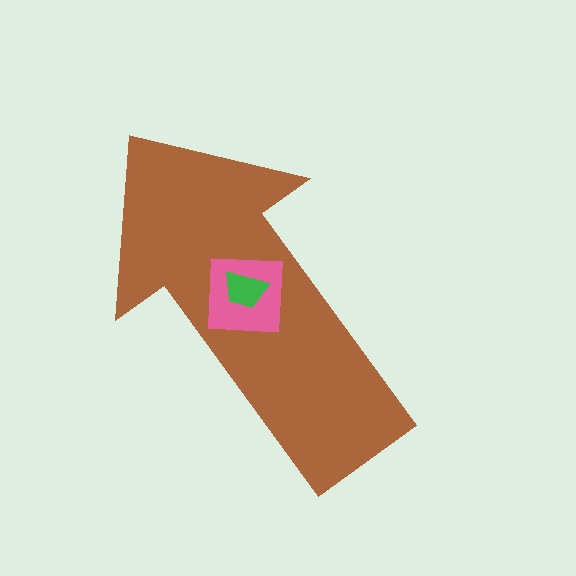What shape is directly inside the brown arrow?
The pink square.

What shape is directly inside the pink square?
The green trapezoid.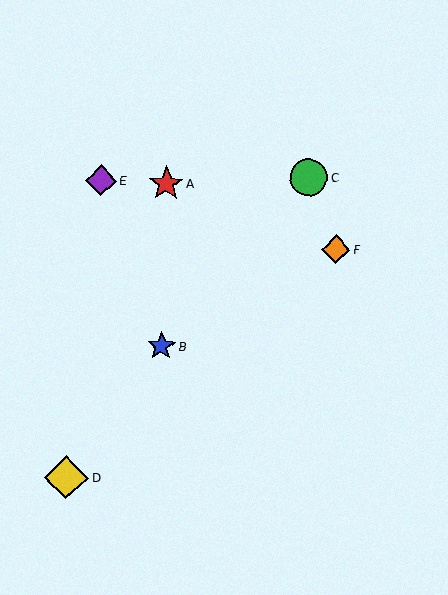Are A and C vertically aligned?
No, A is at x≈166 and C is at x≈309.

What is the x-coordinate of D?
Object D is at x≈66.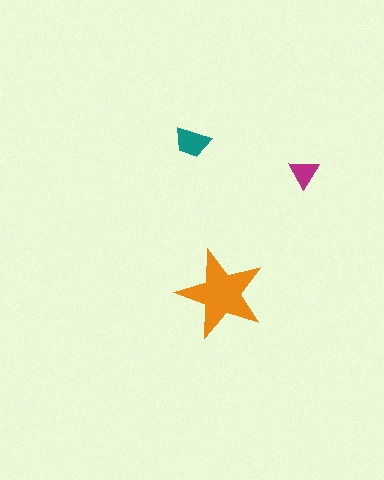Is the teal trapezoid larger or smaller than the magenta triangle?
Larger.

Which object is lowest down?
The orange star is bottommost.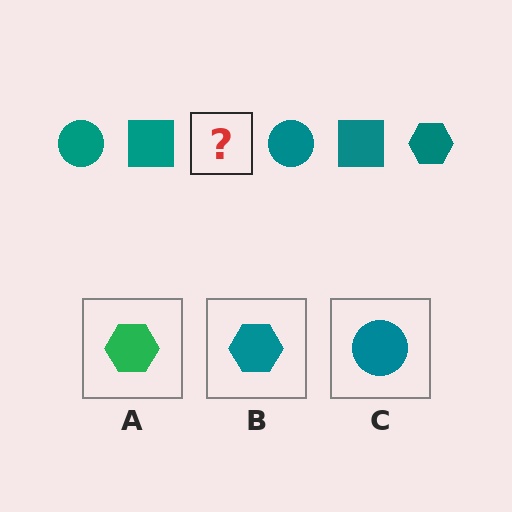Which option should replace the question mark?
Option B.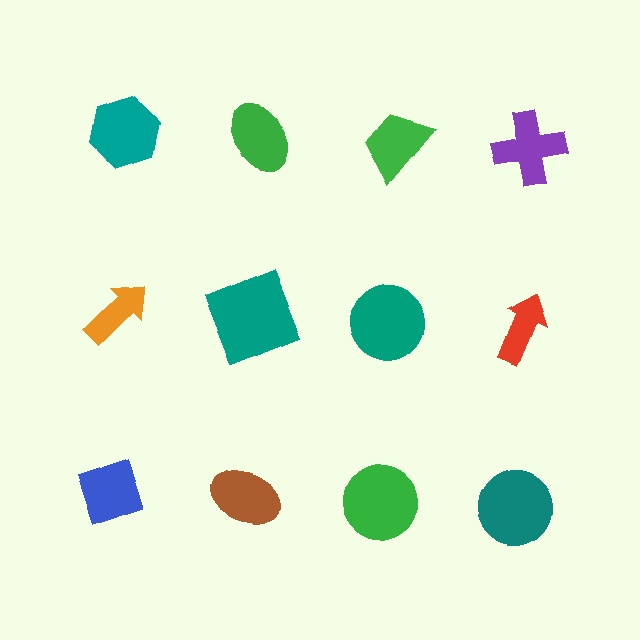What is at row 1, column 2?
A green ellipse.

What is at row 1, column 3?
A green trapezoid.